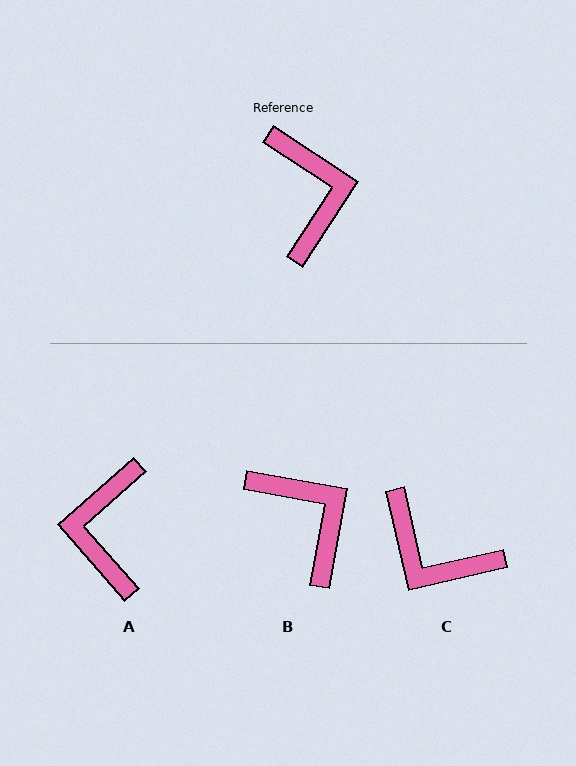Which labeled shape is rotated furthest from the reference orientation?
A, about 165 degrees away.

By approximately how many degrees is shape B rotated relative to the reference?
Approximately 23 degrees counter-clockwise.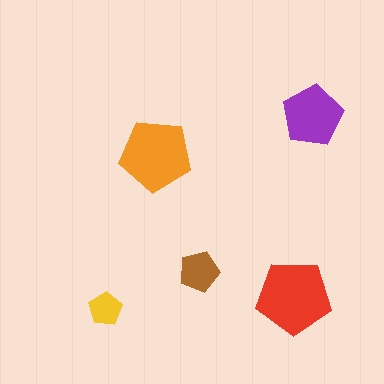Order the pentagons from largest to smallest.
the red one, the orange one, the purple one, the brown one, the yellow one.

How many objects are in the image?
There are 5 objects in the image.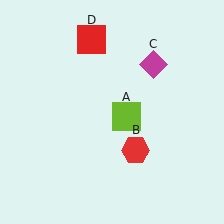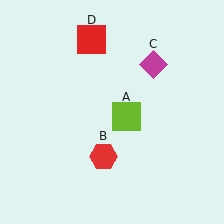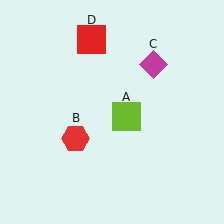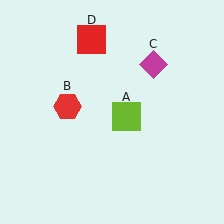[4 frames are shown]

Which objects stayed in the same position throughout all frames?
Lime square (object A) and magenta diamond (object C) and red square (object D) remained stationary.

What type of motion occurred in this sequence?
The red hexagon (object B) rotated clockwise around the center of the scene.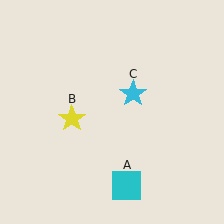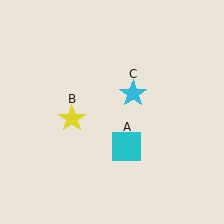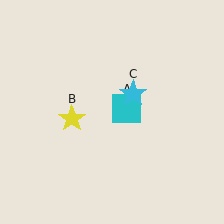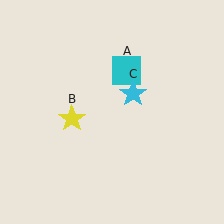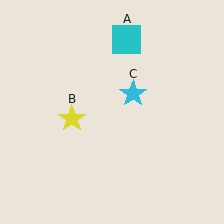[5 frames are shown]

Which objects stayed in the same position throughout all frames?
Yellow star (object B) and cyan star (object C) remained stationary.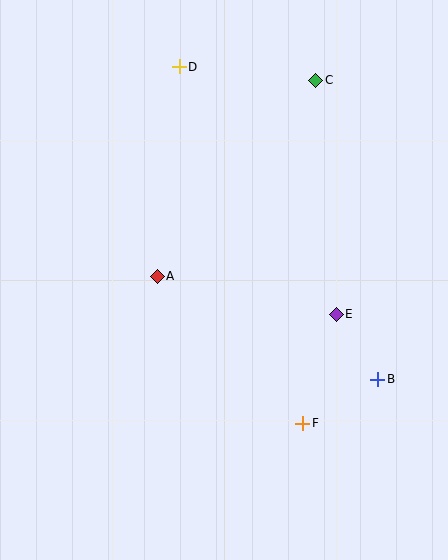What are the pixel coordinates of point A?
Point A is at (157, 276).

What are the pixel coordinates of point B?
Point B is at (378, 379).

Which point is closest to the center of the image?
Point A at (157, 276) is closest to the center.